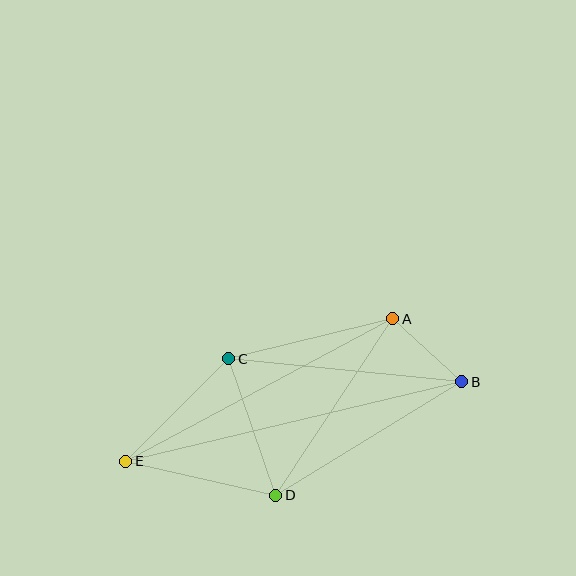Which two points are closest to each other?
Points A and B are closest to each other.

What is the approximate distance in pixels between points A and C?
The distance between A and C is approximately 169 pixels.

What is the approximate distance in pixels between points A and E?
The distance between A and E is approximately 303 pixels.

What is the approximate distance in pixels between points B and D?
The distance between B and D is approximately 218 pixels.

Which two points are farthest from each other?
Points B and E are farthest from each other.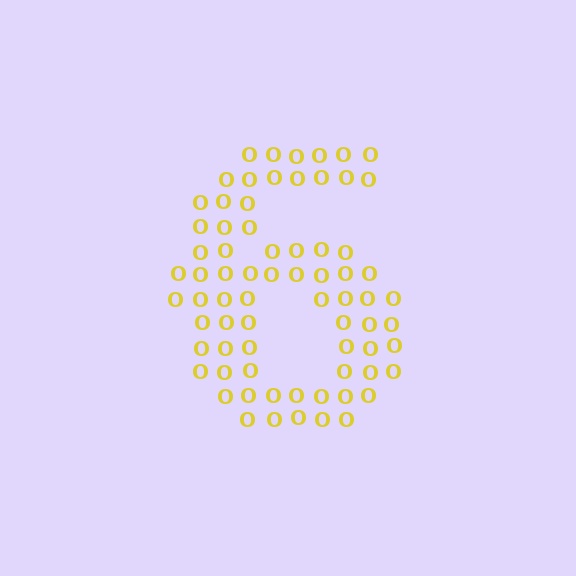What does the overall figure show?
The overall figure shows the digit 6.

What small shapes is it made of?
It is made of small letter O's.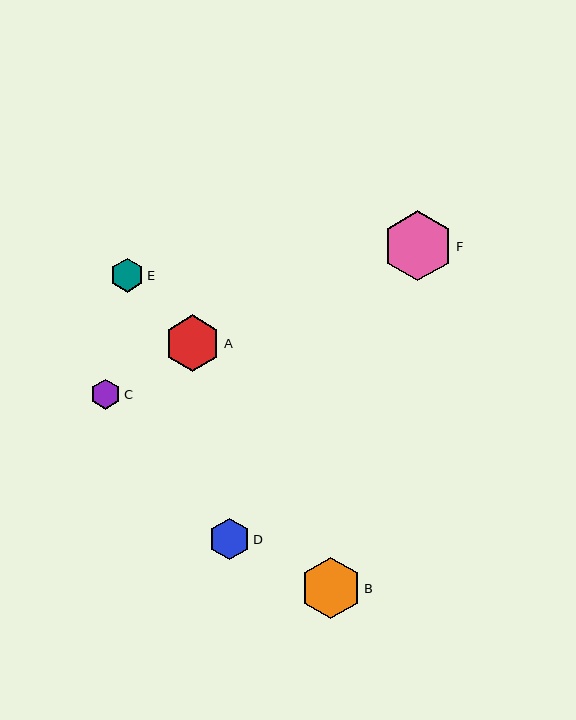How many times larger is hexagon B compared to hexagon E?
Hexagon B is approximately 1.8 times the size of hexagon E.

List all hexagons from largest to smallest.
From largest to smallest: F, B, A, D, E, C.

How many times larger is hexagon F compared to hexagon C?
Hexagon F is approximately 2.3 times the size of hexagon C.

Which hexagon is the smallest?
Hexagon C is the smallest with a size of approximately 30 pixels.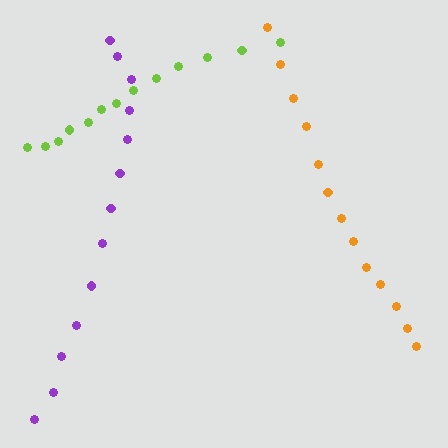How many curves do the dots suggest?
There are 3 distinct paths.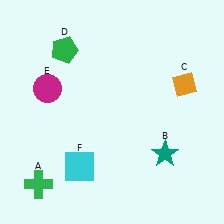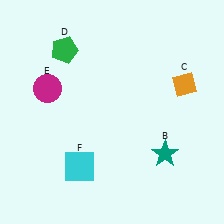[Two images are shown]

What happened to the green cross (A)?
The green cross (A) was removed in Image 2. It was in the bottom-left area of Image 1.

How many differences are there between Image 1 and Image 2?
There is 1 difference between the two images.